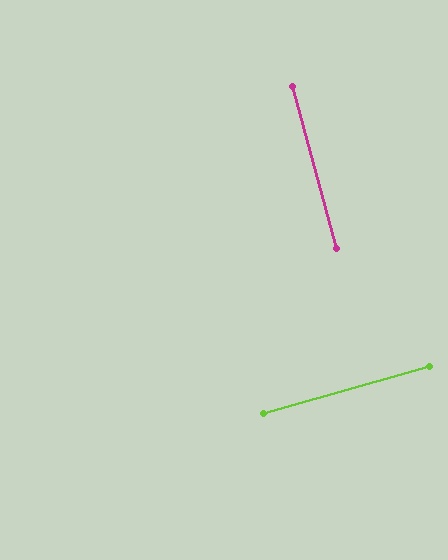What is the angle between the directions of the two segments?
Approximately 89 degrees.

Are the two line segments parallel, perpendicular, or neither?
Perpendicular — they meet at approximately 89°.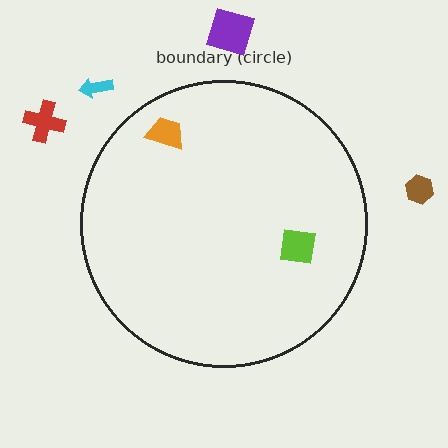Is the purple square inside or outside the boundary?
Outside.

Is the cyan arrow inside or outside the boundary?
Outside.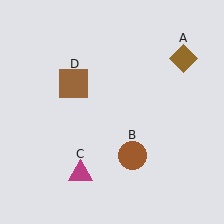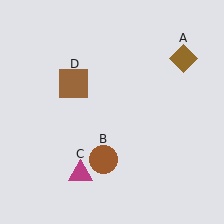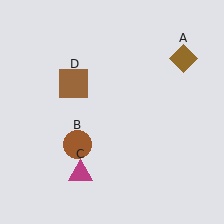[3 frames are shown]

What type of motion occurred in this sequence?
The brown circle (object B) rotated clockwise around the center of the scene.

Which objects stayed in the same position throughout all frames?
Brown diamond (object A) and magenta triangle (object C) and brown square (object D) remained stationary.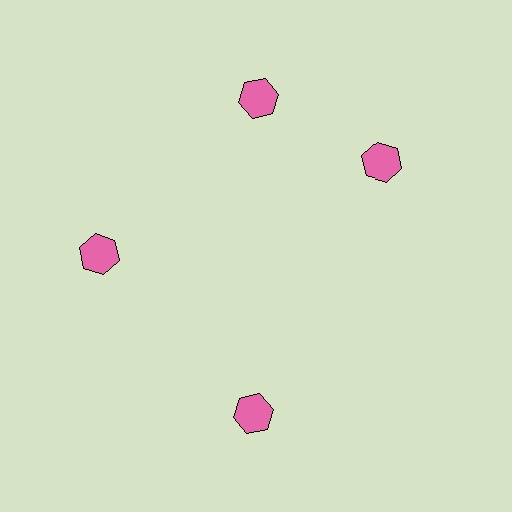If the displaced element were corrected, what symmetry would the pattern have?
It would have 4-fold rotational symmetry — the pattern would map onto itself every 90 degrees.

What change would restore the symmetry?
The symmetry would be restored by rotating it back into even spacing with its neighbors so that all 4 hexagons sit at equal angles and equal distance from the center.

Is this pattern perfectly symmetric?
No. The 4 pink hexagons are arranged in a ring, but one element near the 3 o'clock position is rotated out of alignment along the ring, breaking the 4-fold rotational symmetry.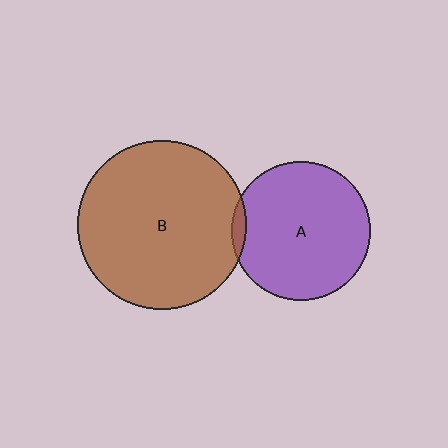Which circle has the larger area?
Circle B (brown).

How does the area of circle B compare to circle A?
Approximately 1.5 times.